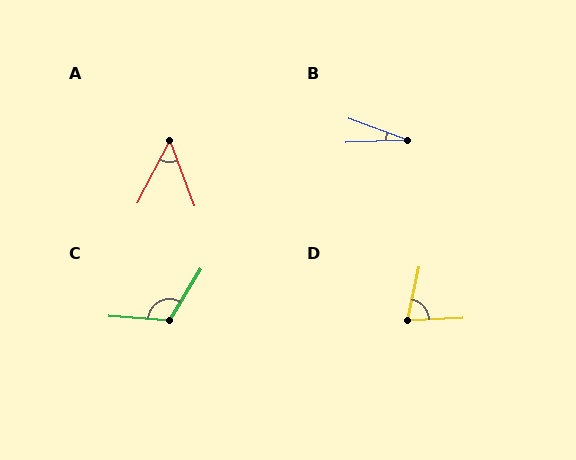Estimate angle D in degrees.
Approximately 76 degrees.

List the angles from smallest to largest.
B (23°), A (48°), D (76°), C (117°).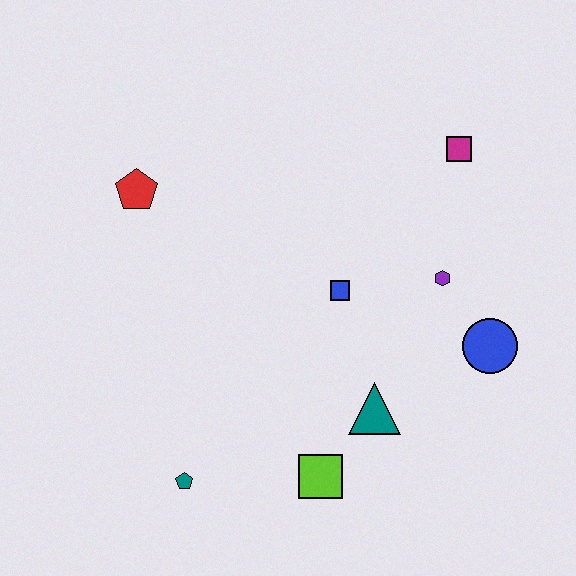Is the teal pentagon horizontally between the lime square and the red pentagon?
Yes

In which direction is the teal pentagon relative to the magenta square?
The teal pentagon is below the magenta square.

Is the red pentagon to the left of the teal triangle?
Yes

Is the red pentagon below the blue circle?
No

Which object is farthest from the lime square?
The magenta square is farthest from the lime square.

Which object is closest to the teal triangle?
The lime square is closest to the teal triangle.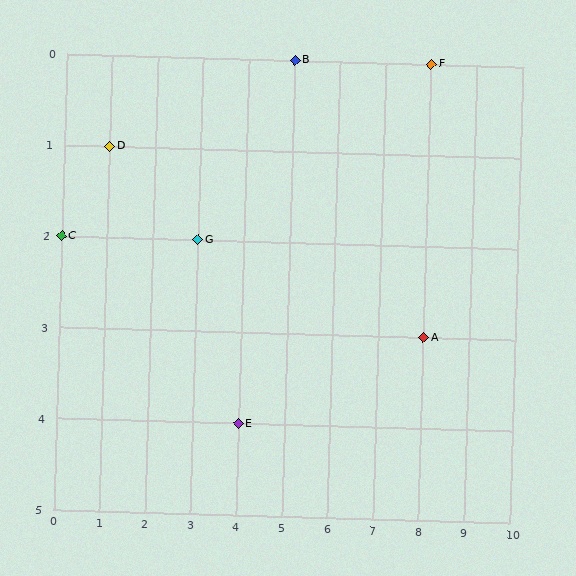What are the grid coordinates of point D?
Point D is at grid coordinates (1, 1).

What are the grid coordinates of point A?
Point A is at grid coordinates (8, 3).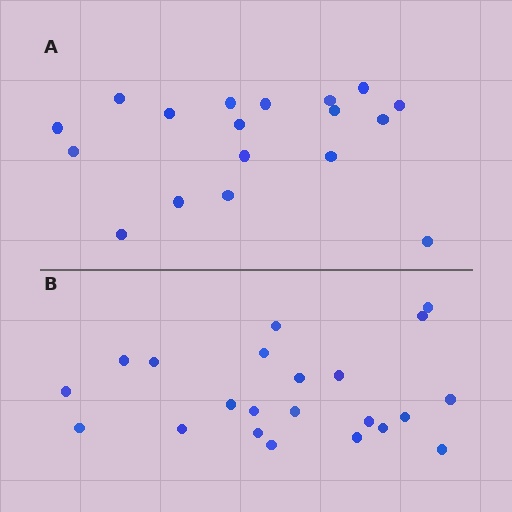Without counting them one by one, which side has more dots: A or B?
Region B (the bottom region) has more dots.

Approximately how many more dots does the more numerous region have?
Region B has about 4 more dots than region A.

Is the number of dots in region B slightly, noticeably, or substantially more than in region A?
Region B has only slightly more — the two regions are fairly close. The ratio is roughly 1.2 to 1.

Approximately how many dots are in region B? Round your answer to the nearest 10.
About 20 dots. (The exact count is 22, which rounds to 20.)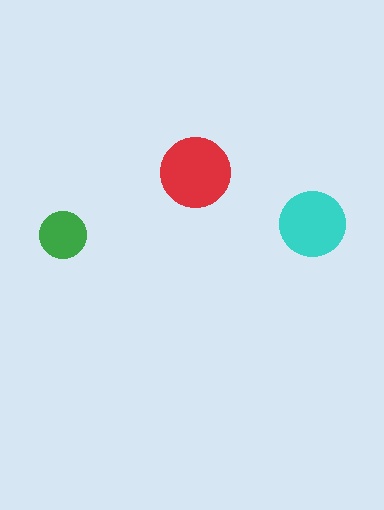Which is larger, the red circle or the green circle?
The red one.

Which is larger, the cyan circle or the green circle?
The cyan one.